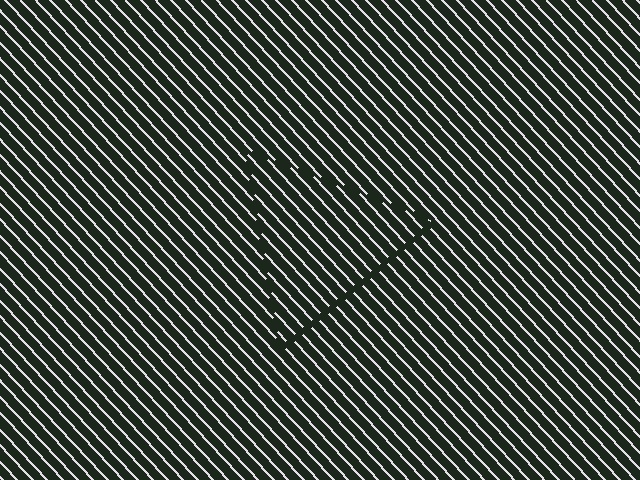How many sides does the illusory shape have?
3 sides — the line-ends trace a triangle.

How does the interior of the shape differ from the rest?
The interior of the shape contains the same grating, shifted by half a period — the contour is defined by the phase discontinuity where line-ends from the inner and outer gratings abut.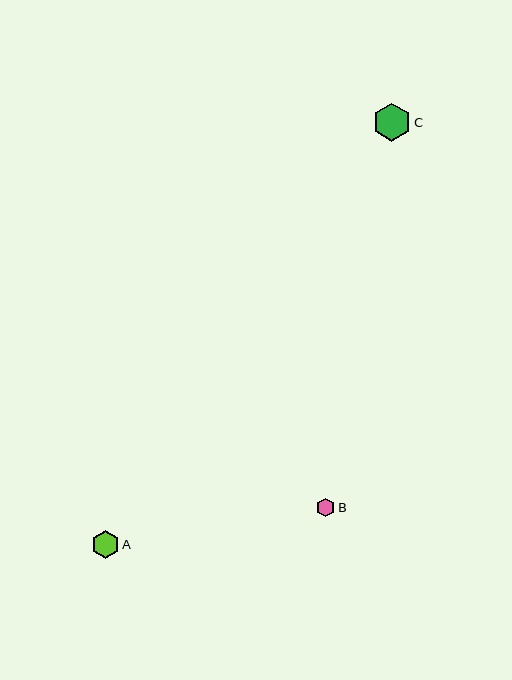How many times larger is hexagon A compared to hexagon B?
Hexagon A is approximately 1.5 times the size of hexagon B.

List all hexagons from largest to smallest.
From largest to smallest: C, A, B.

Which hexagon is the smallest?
Hexagon B is the smallest with a size of approximately 19 pixels.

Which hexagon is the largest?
Hexagon C is the largest with a size of approximately 38 pixels.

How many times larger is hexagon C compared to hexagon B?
Hexagon C is approximately 2.1 times the size of hexagon B.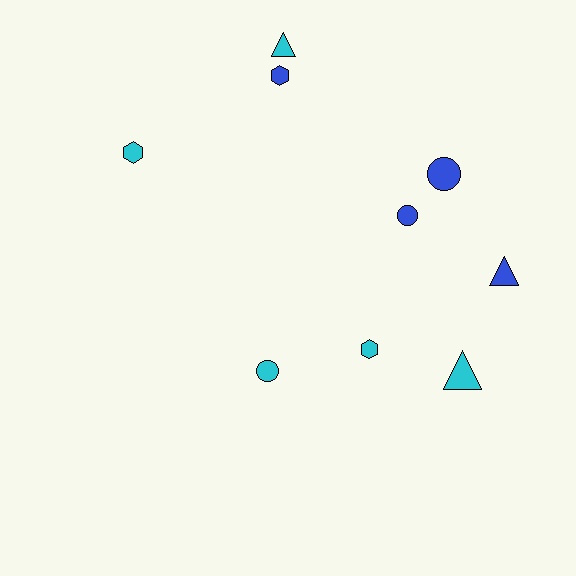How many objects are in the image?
There are 9 objects.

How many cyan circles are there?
There is 1 cyan circle.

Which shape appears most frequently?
Triangle, with 3 objects.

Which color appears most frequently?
Cyan, with 5 objects.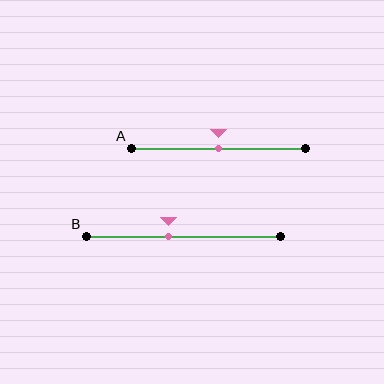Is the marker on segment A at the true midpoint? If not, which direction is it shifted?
Yes, the marker on segment A is at the true midpoint.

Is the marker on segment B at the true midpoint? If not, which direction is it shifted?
No, the marker on segment B is shifted to the left by about 8% of the segment length.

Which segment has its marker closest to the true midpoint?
Segment A has its marker closest to the true midpoint.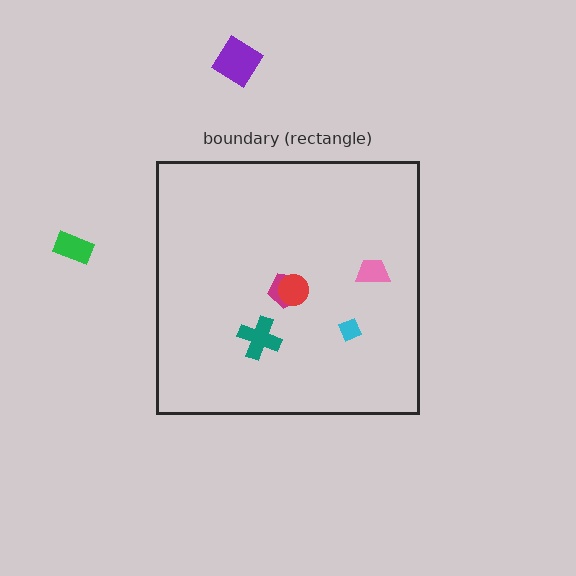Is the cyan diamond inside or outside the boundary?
Inside.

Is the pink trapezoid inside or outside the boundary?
Inside.